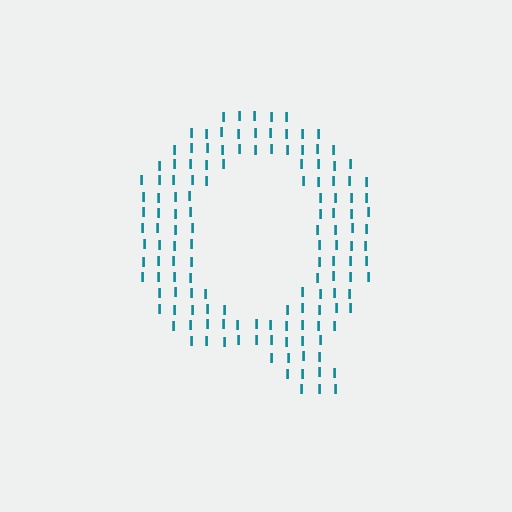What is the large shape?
The large shape is the letter Q.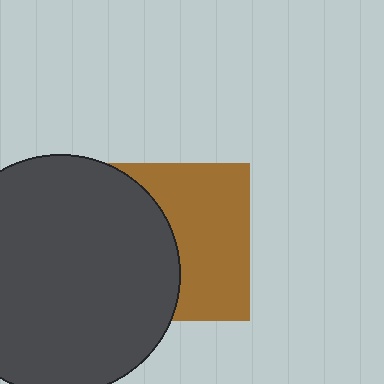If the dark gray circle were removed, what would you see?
You would see the complete brown square.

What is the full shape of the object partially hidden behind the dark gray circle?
The partially hidden object is a brown square.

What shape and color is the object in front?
The object in front is a dark gray circle.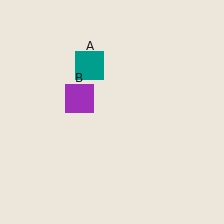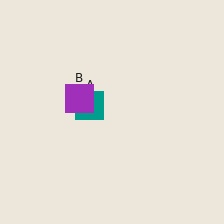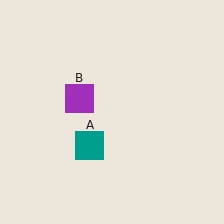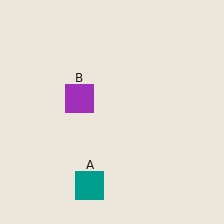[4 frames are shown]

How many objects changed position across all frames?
1 object changed position: teal square (object A).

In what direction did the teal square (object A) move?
The teal square (object A) moved down.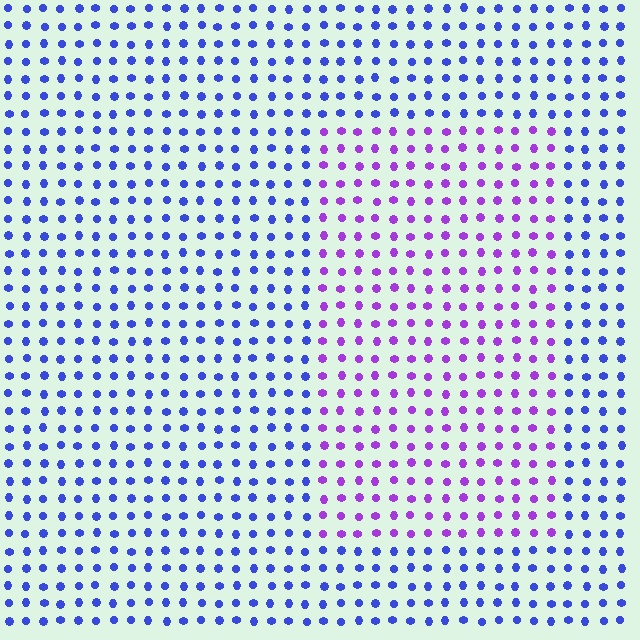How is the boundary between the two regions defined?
The boundary is defined purely by a slight shift in hue (about 47 degrees). Spacing, size, and orientation are identical on both sides.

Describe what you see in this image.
The image is filled with small blue elements in a uniform arrangement. A rectangle-shaped region is visible where the elements are tinted to a slightly different hue, forming a subtle color boundary.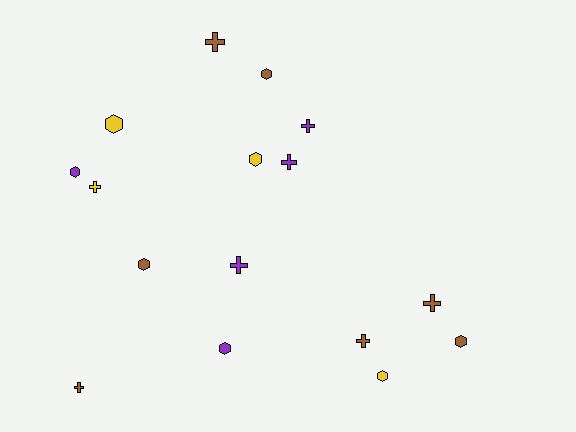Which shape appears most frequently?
Cross, with 8 objects.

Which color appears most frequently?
Brown, with 7 objects.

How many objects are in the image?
There are 16 objects.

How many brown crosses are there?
There are 4 brown crosses.